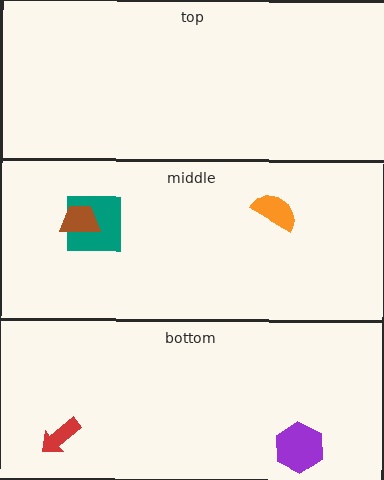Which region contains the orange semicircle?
The middle region.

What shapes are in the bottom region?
The purple hexagon, the red arrow.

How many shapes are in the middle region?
3.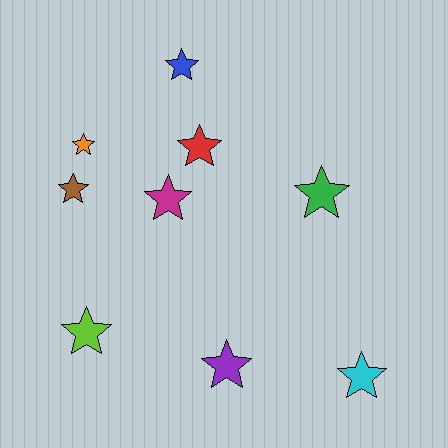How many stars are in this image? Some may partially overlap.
There are 9 stars.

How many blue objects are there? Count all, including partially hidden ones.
There is 1 blue object.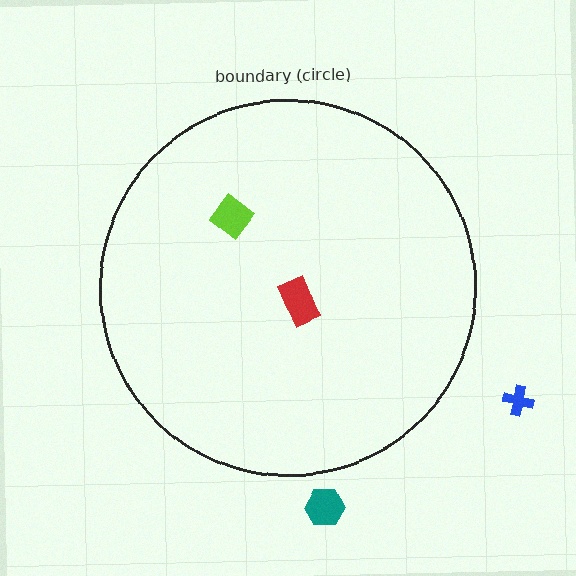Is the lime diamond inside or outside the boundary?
Inside.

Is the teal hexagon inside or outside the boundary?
Outside.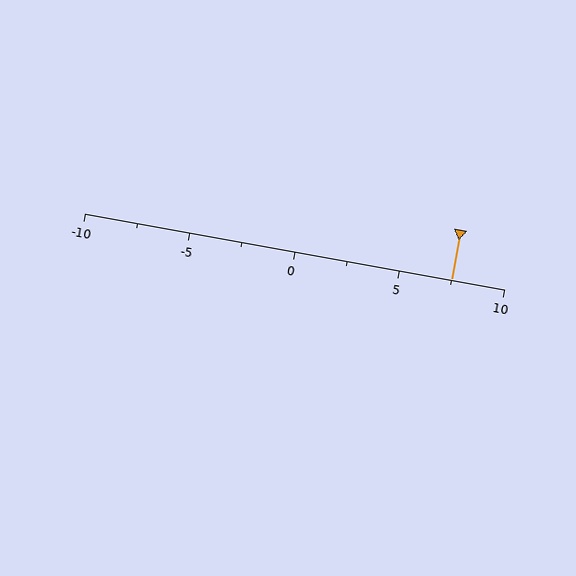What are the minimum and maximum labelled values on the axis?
The axis runs from -10 to 10.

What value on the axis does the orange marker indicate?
The marker indicates approximately 7.5.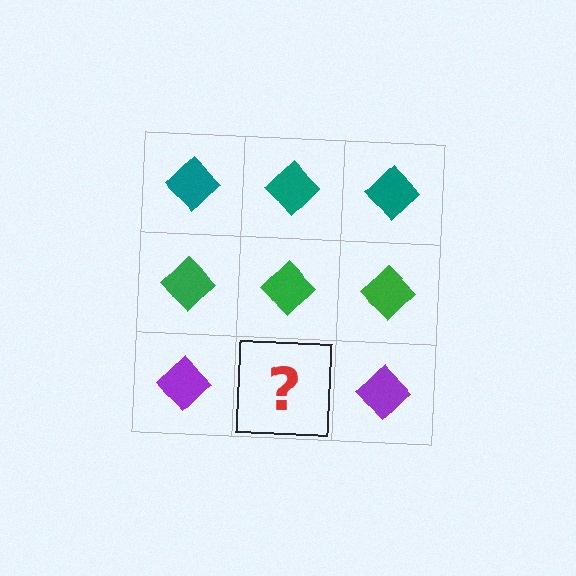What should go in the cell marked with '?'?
The missing cell should contain a purple diamond.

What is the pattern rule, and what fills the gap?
The rule is that each row has a consistent color. The gap should be filled with a purple diamond.